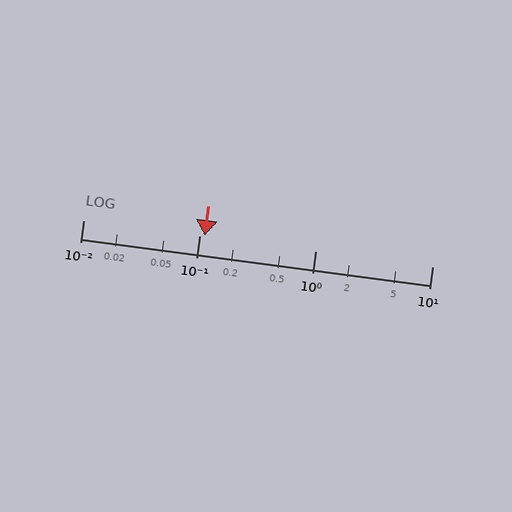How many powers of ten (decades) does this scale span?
The scale spans 3 decades, from 0.01 to 10.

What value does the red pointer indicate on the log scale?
The pointer indicates approximately 0.11.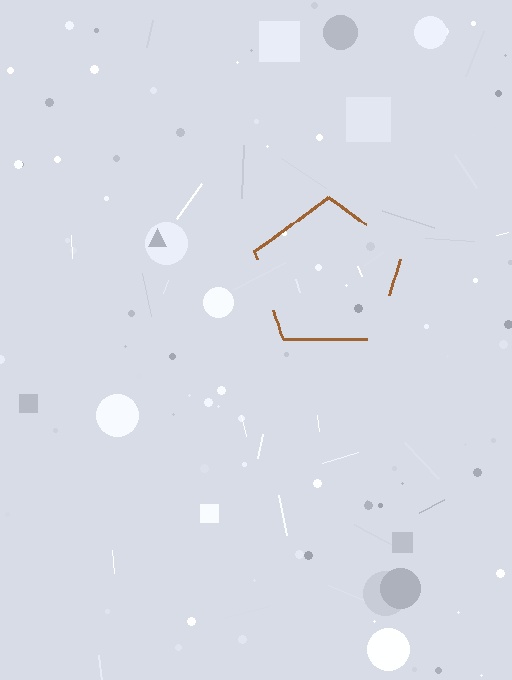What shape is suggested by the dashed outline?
The dashed outline suggests a pentagon.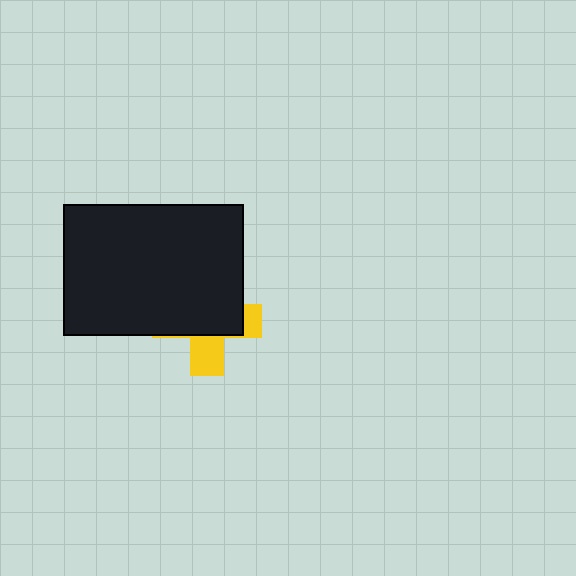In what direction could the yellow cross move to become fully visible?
The yellow cross could move down. That would shift it out from behind the black rectangle entirely.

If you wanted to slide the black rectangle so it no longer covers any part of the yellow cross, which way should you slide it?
Slide it up — that is the most direct way to separate the two shapes.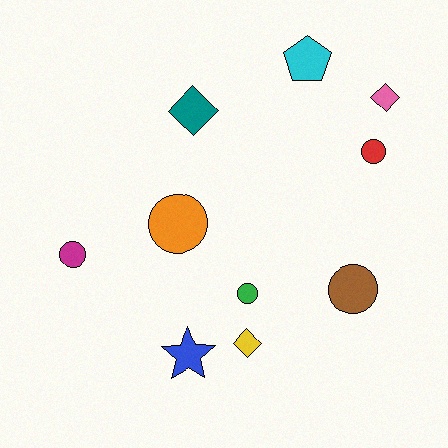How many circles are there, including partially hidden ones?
There are 5 circles.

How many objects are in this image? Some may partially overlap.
There are 10 objects.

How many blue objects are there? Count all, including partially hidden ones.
There is 1 blue object.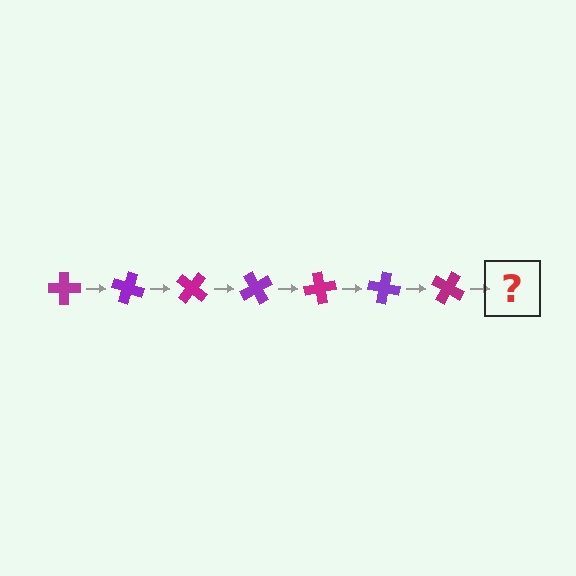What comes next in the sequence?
The next element should be a purple cross, rotated 140 degrees from the start.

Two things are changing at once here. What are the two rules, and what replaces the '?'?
The two rules are that it rotates 20 degrees each step and the color cycles through magenta and purple. The '?' should be a purple cross, rotated 140 degrees from the start.